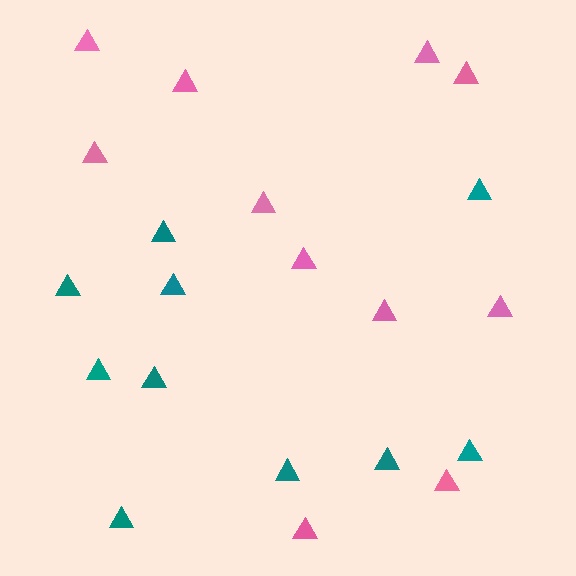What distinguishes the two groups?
There are 2 groups: one group of teal triangles (10) and one group of pink triangles (11).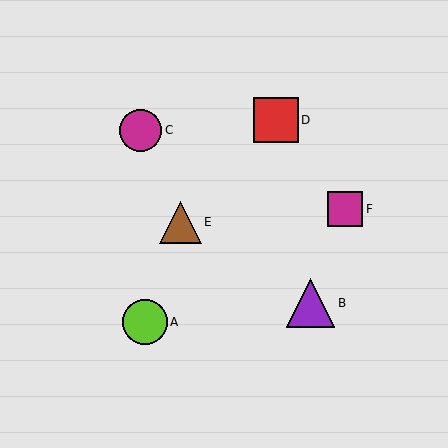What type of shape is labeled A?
Shape A is a lime circle.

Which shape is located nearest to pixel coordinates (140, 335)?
The lime circle (labeled A) at (145, 322) is nearest to that location.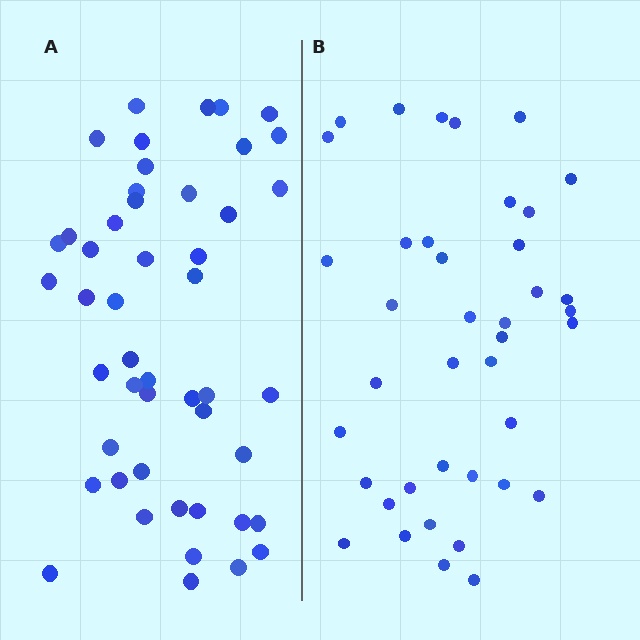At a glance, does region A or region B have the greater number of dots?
Region A (the left region) has more dots.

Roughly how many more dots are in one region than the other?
Region A has roughly 8 or so more dots than region B.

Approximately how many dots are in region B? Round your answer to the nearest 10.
About 40 dots.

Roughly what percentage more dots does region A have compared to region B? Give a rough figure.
About 20% more.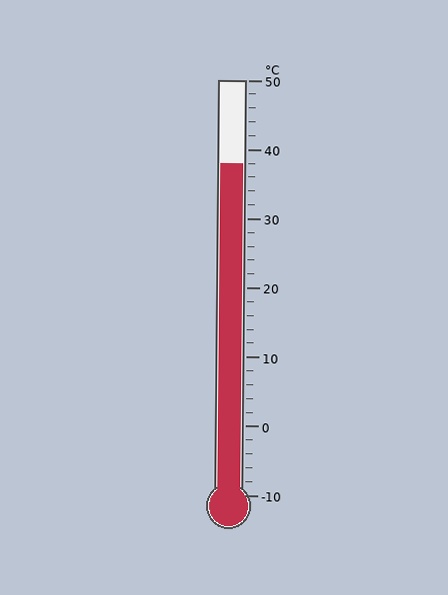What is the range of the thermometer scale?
The thermometer scale ranges from -10°C to 50°C.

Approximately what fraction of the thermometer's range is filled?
The thermometer is filled to approximately 80% of its range.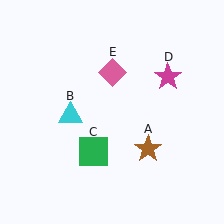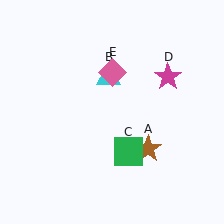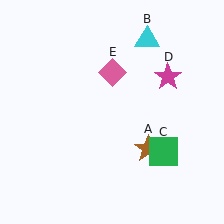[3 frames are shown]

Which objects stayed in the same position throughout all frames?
Brown star (object A) and magenta star (object D) and pink diamond (object E) remained stationary.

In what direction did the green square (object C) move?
The green square (object C) moved right.